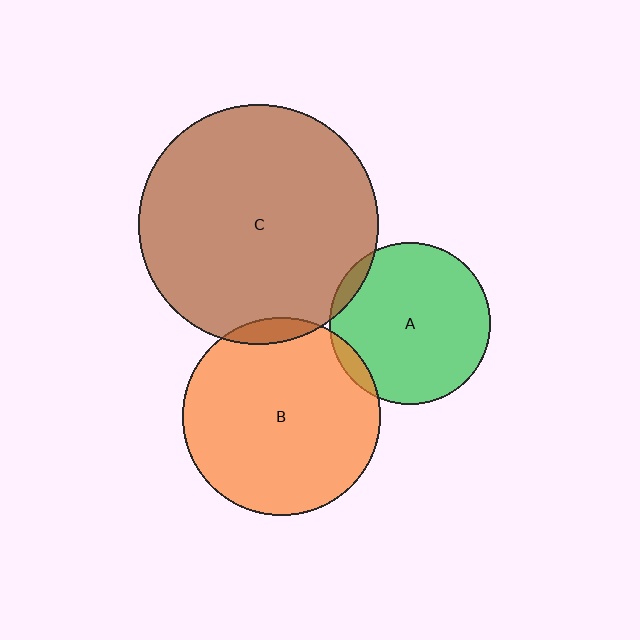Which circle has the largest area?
Circle C (brown).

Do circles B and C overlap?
Yes.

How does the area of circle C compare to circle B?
Approximately 1.5 times.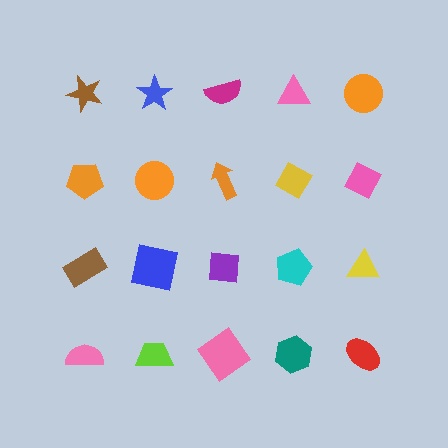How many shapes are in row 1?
5 shapes.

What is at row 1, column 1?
A brown star.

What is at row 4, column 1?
A pink semicircle.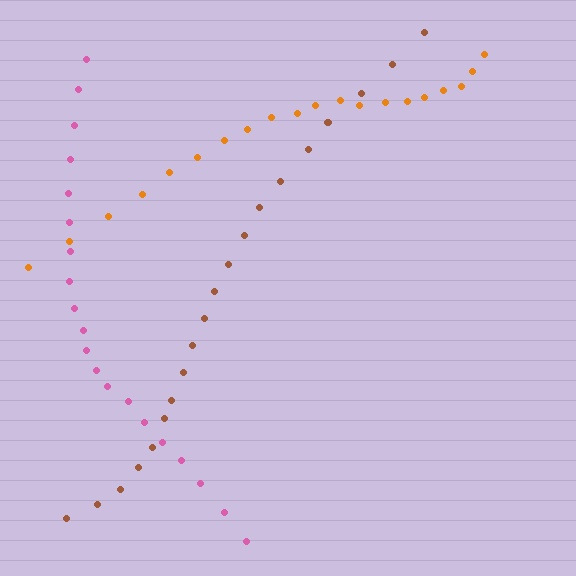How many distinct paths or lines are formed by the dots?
There are 3 distinct paths.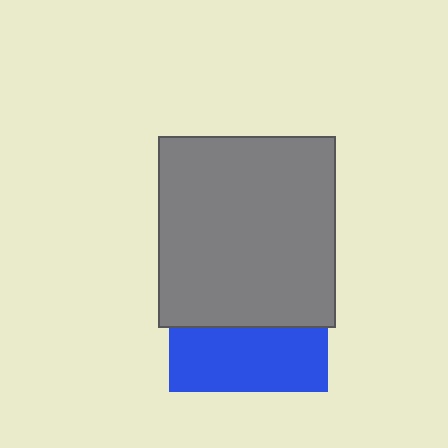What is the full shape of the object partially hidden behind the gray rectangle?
The partially hidden object is a blue square.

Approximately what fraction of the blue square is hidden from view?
Roughly 59% of the blue square is hidden behind the gray rectangle.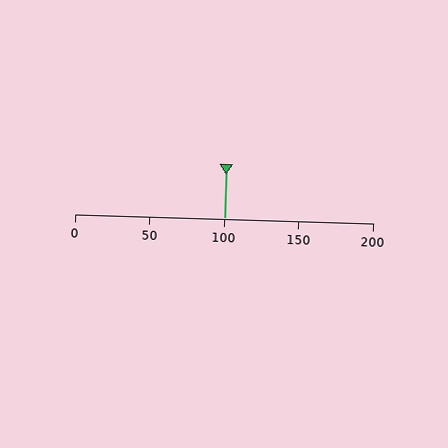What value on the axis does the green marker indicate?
The marker indicates approximately 100.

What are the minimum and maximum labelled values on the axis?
The axis runs from 0 to 200.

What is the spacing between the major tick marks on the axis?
The major ticks are spaced 50 apart.